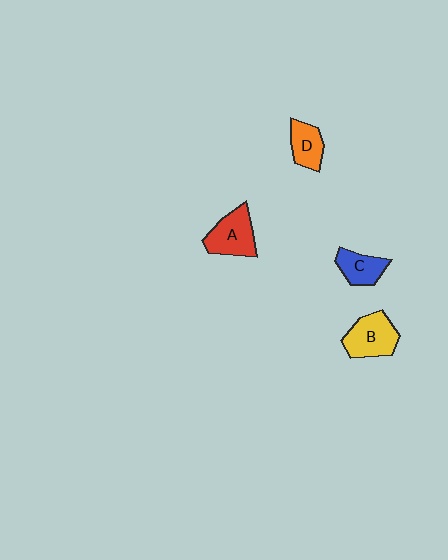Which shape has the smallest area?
Shape D (orange).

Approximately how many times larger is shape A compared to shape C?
Approximately 1.4 times.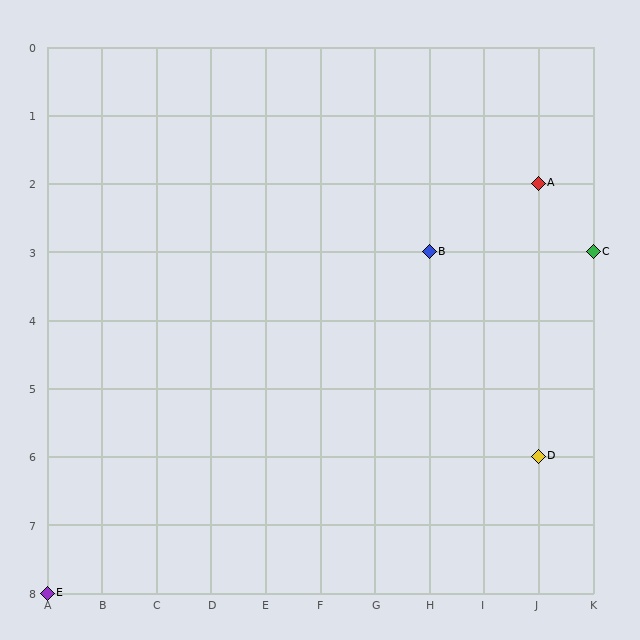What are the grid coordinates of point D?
Point D is at grid coordinates (J, 6).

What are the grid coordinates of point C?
Point C is at grid coordinates (K, 3).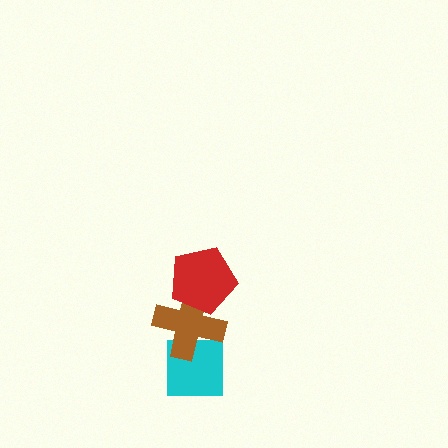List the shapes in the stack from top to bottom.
From top to bottom: the red pentagon, the brown cross, the cyan square.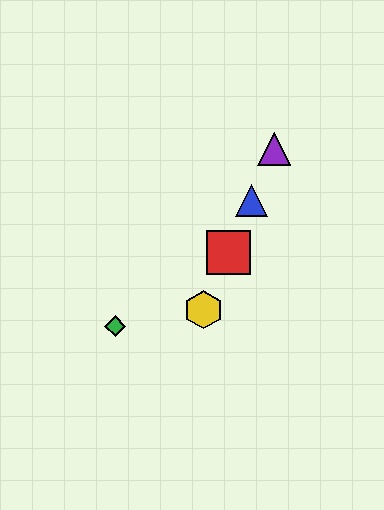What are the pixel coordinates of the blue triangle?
The blue triangle is at (252, 200).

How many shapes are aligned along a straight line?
4 shapes (the red square, the blue triangle, the yellow hexagon, the purple triangle) are aligned along a straight line.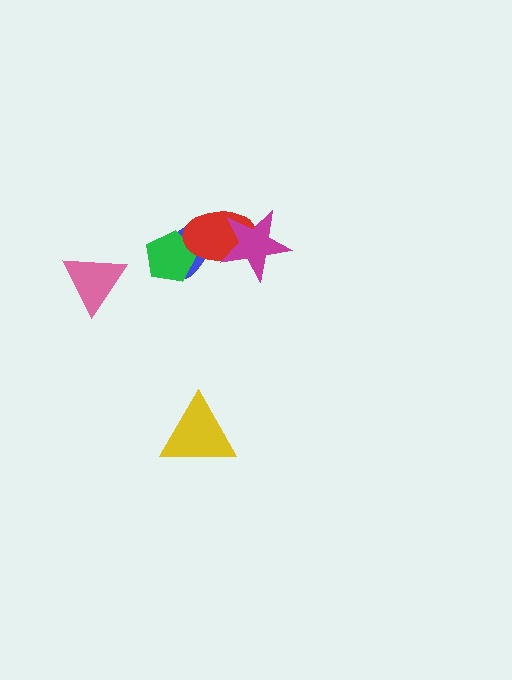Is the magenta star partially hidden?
No, no other shape covers it.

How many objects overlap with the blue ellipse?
2 objects overlap with the blue ellipse.